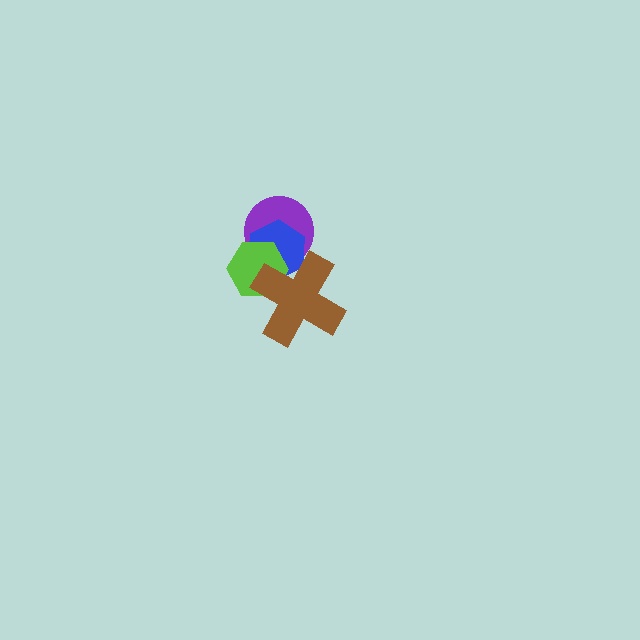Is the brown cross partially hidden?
No, no other shape covers it.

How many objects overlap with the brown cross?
3 objects overlap with the brown cross.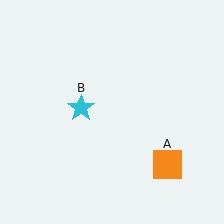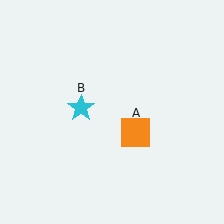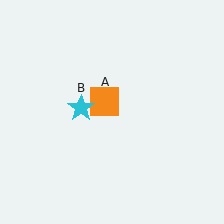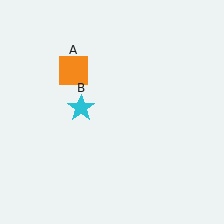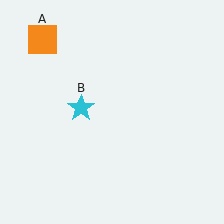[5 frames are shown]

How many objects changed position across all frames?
1 object changed position: orange square (object A).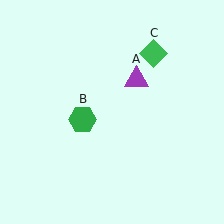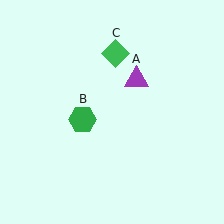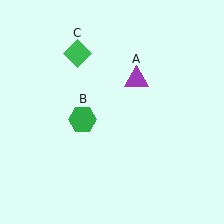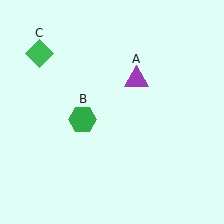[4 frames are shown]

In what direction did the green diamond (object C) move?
The green diamond (object C) moved left.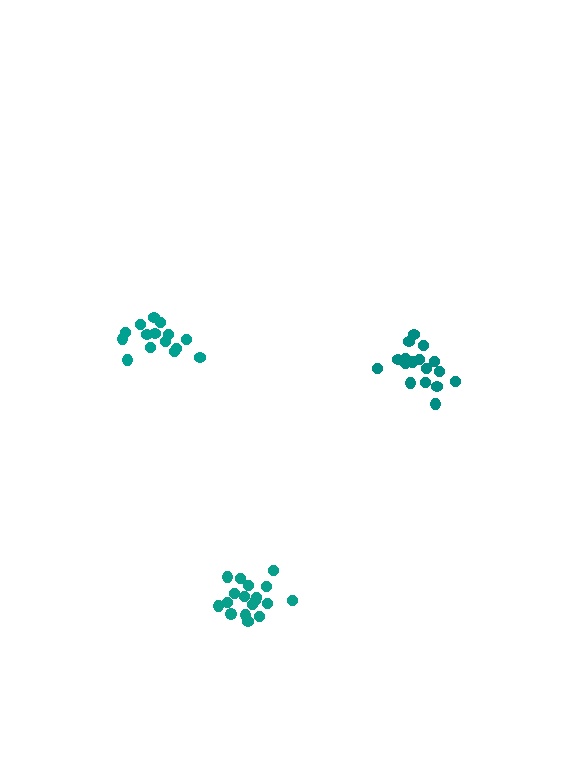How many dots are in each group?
Group 1: 18 dots, Group 2: 15 dots, Group 3: 20 dots (53 total).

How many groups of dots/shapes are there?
There are 3 groups.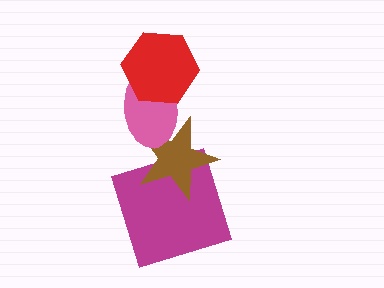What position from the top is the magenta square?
The magenta square is 4th from the top.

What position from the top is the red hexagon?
The red hexagon is 1st from the top.